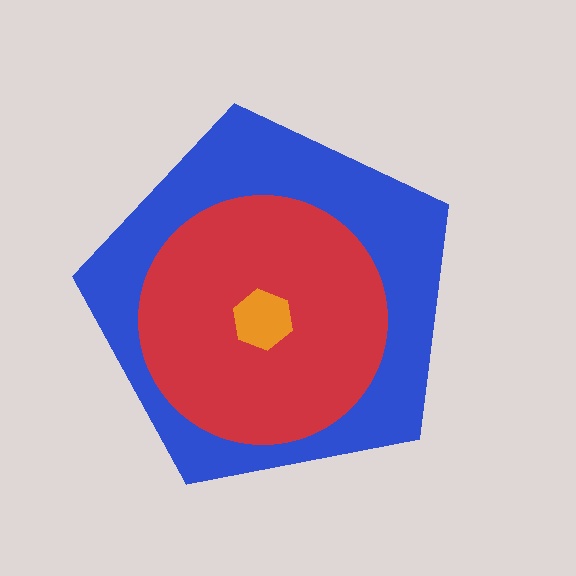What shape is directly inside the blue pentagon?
The red circle.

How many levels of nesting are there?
3.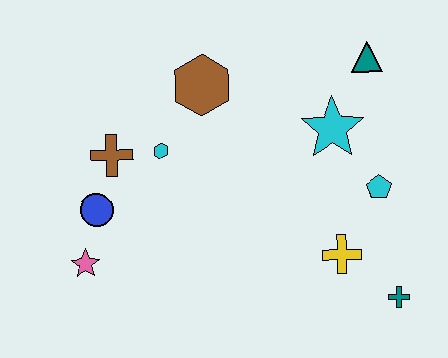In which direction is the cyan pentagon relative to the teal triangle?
The cyan pentagon is below the teal triangle.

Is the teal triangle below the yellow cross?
No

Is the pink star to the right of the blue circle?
No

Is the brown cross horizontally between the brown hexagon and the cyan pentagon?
No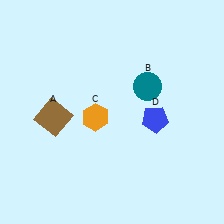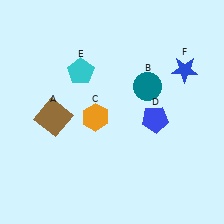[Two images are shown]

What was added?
A cyan pentagon (E), a blue star (F) were added in Image 2.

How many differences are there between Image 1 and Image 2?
There are 2 differences between the two images.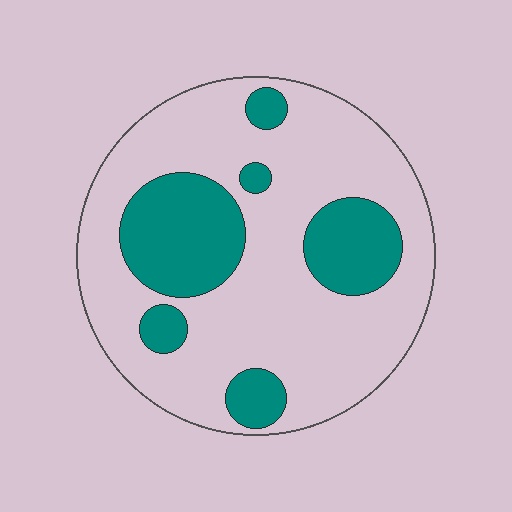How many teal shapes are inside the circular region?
6.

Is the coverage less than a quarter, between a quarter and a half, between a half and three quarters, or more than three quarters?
Between a quarter and a half.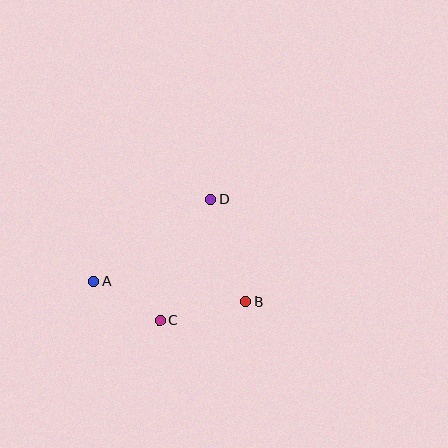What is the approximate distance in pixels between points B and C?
The distance between B and C is approximately 88 pixels.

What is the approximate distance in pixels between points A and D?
The distance between A and D is approximately 143 pixels.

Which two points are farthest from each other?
Points A and B are farthest from each other.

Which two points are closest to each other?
Points A and C are closest to each other.